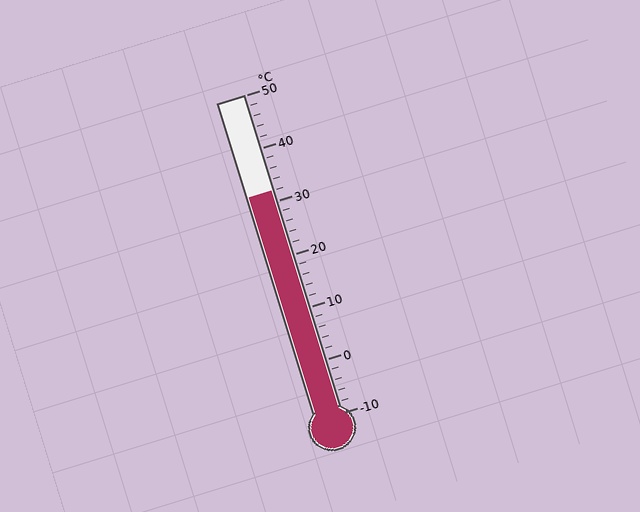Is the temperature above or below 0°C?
The temperature is above 0°C.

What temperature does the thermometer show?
The thermometer shows approximately 32°C.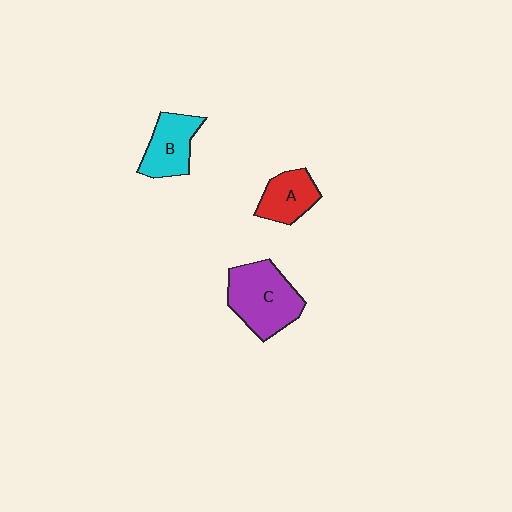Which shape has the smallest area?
Shape A (red).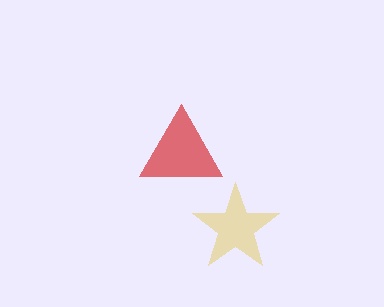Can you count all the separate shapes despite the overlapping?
Yes, there are 2 separate shapes.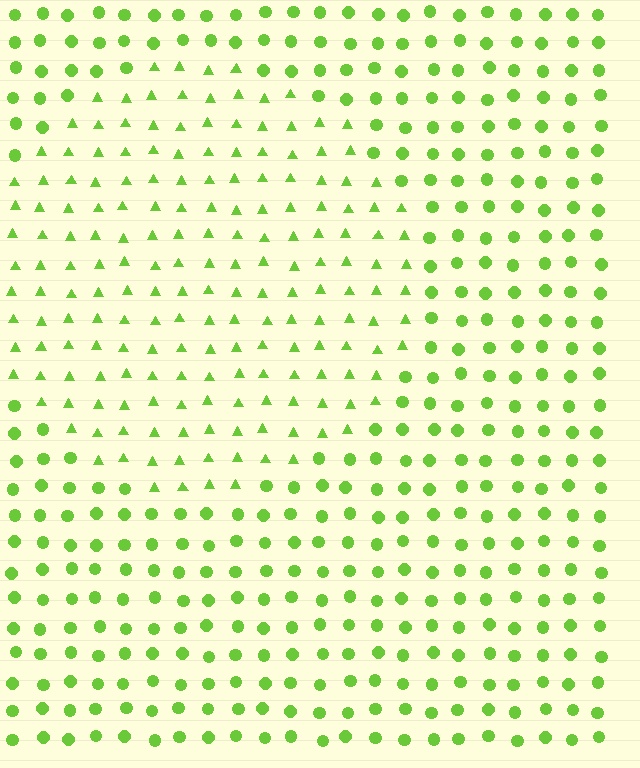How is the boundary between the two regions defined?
The boundary is defined by a change in element shape: triangles inside vs. circles outside. All elements share the same color and spacing.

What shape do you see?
I see a circle.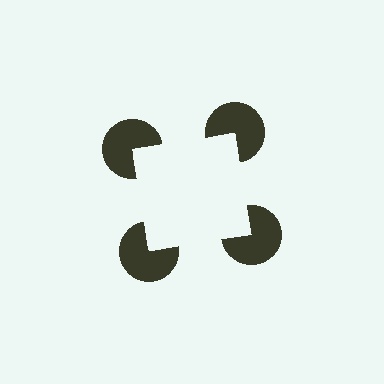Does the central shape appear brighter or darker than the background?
It typically appears slightly brighter than the background, even though no actual brightness change is drawn.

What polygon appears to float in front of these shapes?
An illusory square — its edges are inferred from the aligned wedge cuts in the pac-man discs, not physically drawn.